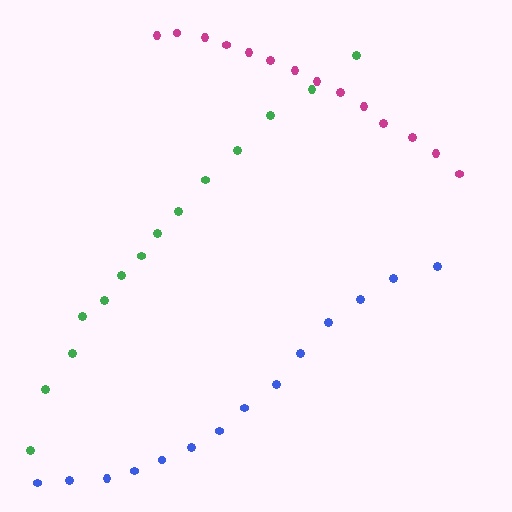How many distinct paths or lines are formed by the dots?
There are 3 distinct paths.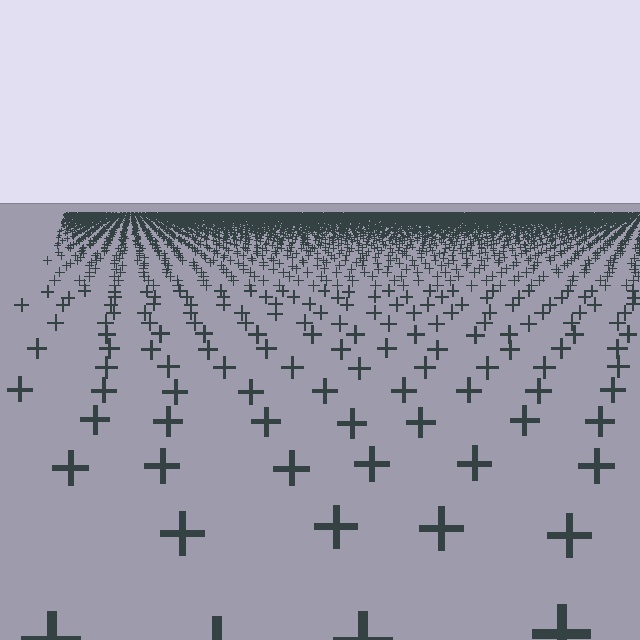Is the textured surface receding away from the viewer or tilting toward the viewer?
The surface is receding away from the viewer. Texture elements get smaller and denser toward the top.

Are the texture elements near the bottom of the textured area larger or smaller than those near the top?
Larger. Near the bottom, elements are closer to the viewer and appear at a bigger on-screen size.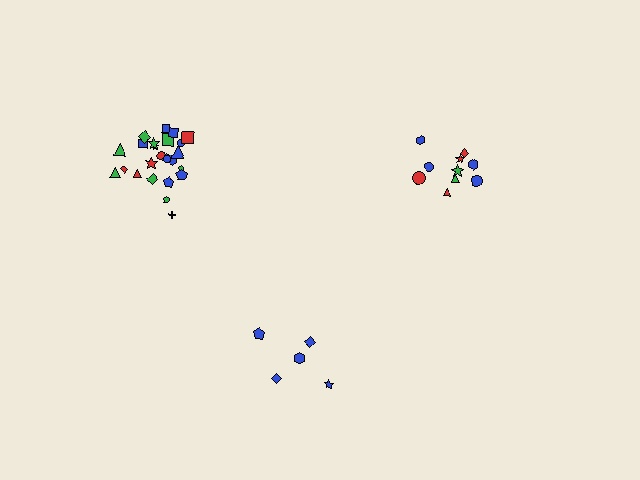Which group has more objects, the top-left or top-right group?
The top-left group.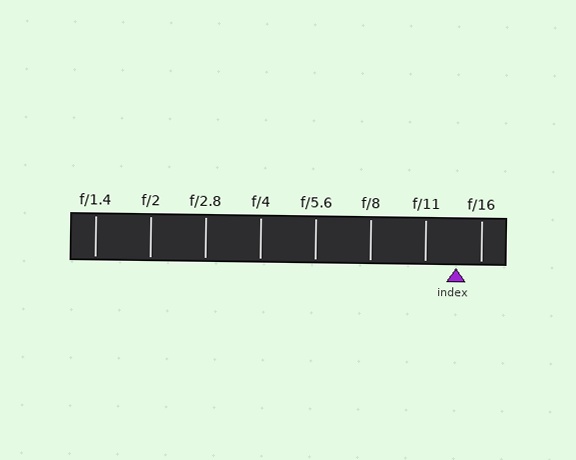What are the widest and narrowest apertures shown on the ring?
The widest aperture shown is f/1.4 and the narrowest is f/16.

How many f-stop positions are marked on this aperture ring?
There are 8 f-stop positions marked.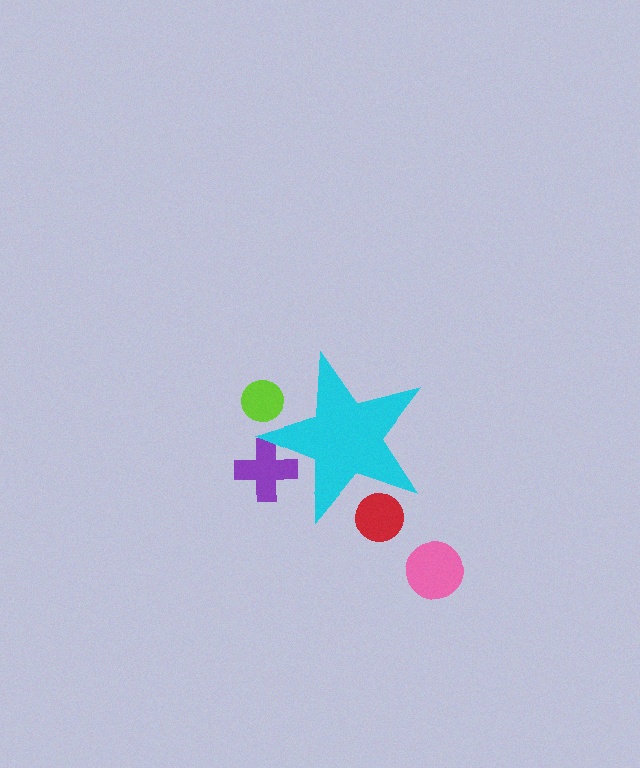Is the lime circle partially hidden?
Yes, the lime circle is partially hidden behind the cyan star.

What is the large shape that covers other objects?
A cyan star.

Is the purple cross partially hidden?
Yes, the purple cross is partially hidden behind the cyan star.